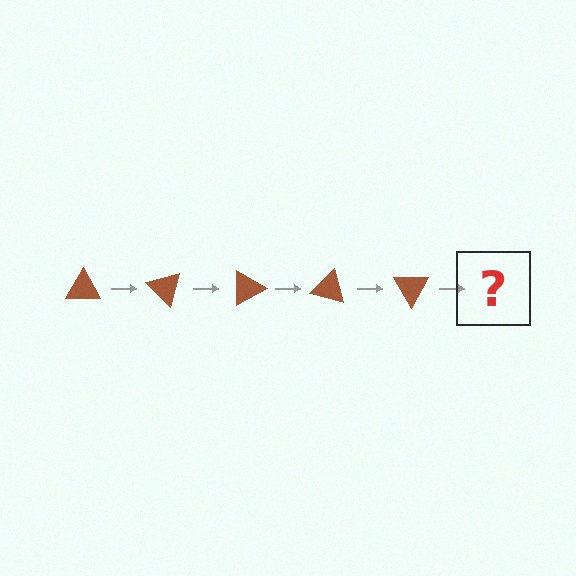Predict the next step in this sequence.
The next step is a brown triangle rotated 225 degrees.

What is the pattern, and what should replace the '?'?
The pattern is that the triangle rotates 45 degrees each step. The '?' should be a brown triangle rotated 225 degrees.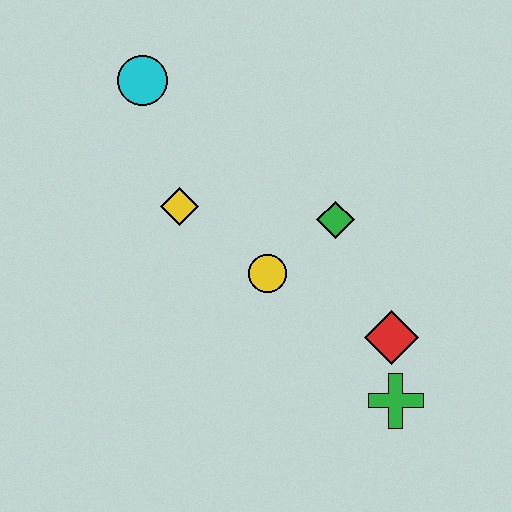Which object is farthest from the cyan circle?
The green cross is farthest from the cyan circle.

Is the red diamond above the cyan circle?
No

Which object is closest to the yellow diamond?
The yellow circle is closest to the yellow diamond.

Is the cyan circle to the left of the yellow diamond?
Yes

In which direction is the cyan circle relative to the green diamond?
The cyan circle is to the left of the green diamond.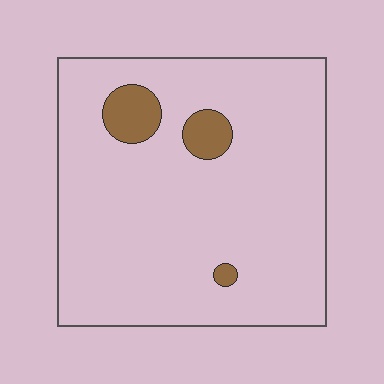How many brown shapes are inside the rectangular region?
3.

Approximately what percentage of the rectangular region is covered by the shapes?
Approximately 5%.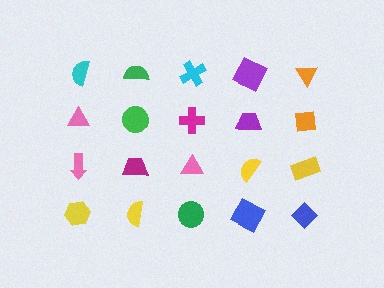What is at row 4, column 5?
A blue diamond.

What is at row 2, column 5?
An orange square.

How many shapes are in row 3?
5 shapes.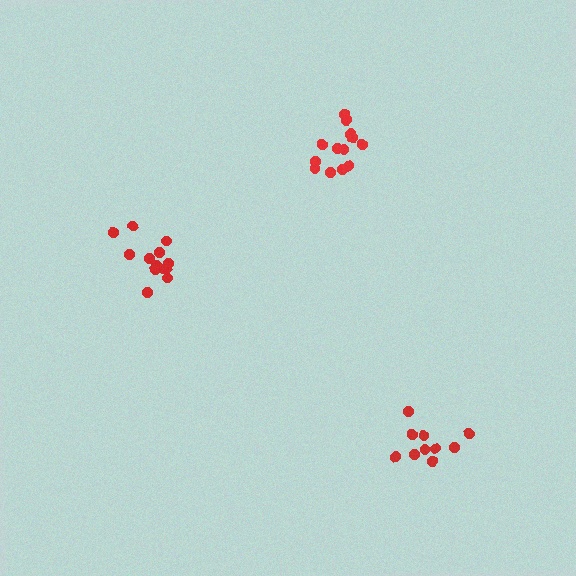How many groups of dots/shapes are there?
There are 3 groups.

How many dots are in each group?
Group 1: 13 dots, Group 2: 10 dots, Group 3: 13 dots (36 total).